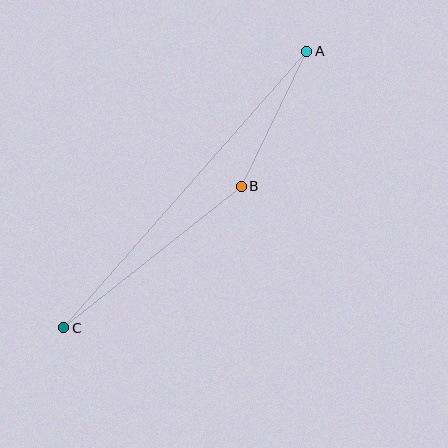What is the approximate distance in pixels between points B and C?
The distance between B and C is approximately 227 pixels.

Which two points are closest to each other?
Points A and B are closest to each other.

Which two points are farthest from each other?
Points A and C are farthest from each other.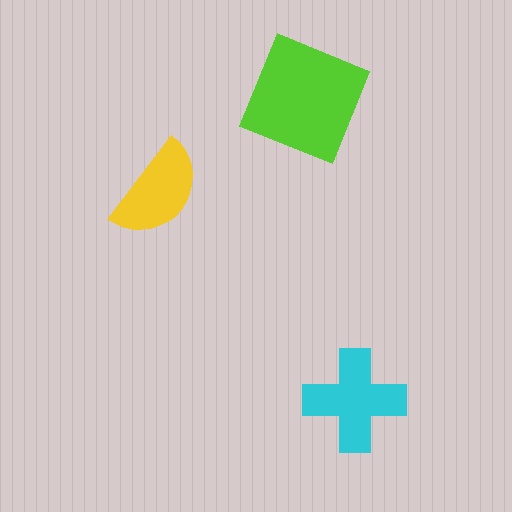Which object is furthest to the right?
The cyan cross is rightmost.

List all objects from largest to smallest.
The lime square, the cyan cross, the yellow semicircle.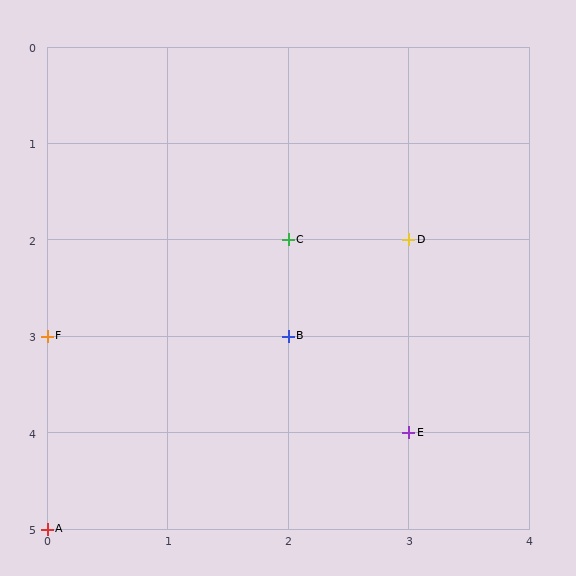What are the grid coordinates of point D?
Point D is at grid coordinates (3, 2).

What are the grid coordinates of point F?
Point F is at grid coordinates (0, 3).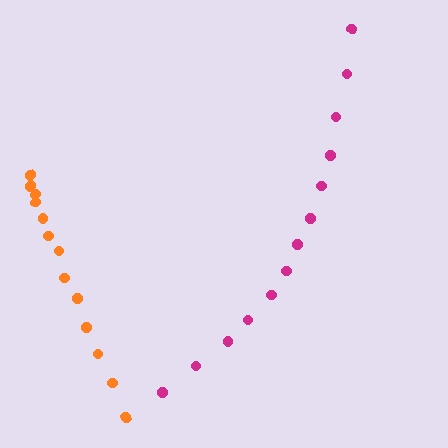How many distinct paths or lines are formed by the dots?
There are 2 distinct paths.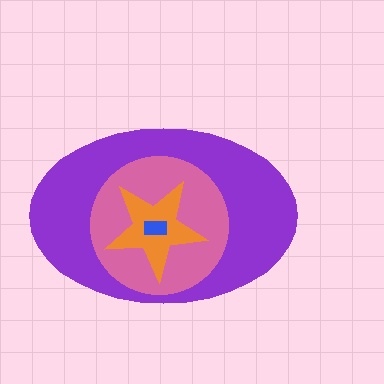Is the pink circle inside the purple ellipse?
Yes.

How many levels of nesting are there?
4.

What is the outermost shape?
The purple ellipse.